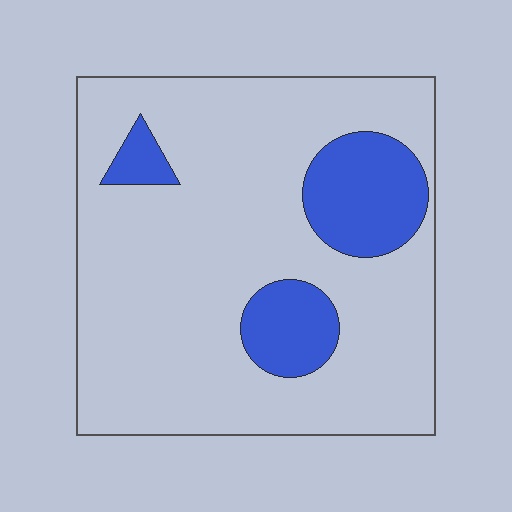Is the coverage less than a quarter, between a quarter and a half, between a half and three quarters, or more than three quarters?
Less than a quarter.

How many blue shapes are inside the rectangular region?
3.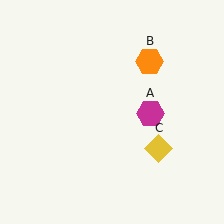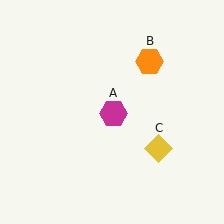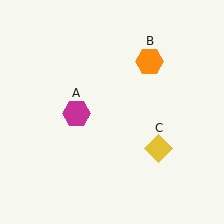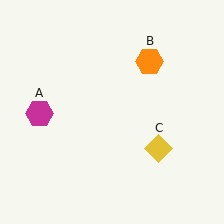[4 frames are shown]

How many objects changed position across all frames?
1 object changed position: magenta hexagon (object A).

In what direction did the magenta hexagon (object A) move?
The magenta hexagon (object A) moved left.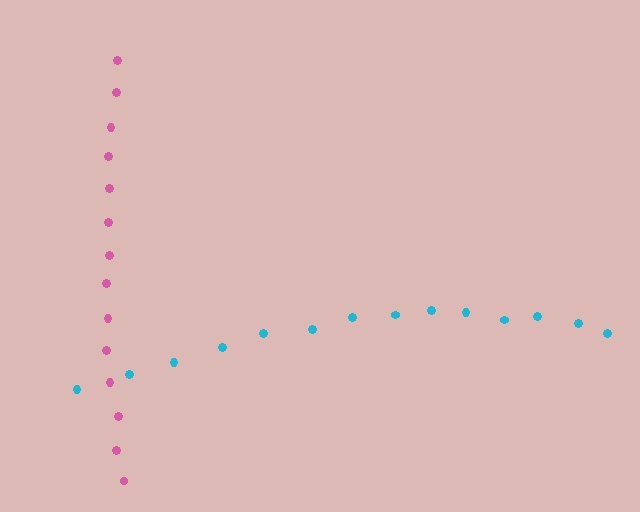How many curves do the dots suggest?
There are 2 distinct paths.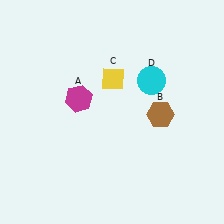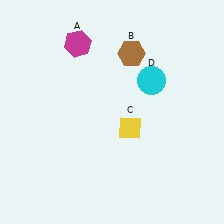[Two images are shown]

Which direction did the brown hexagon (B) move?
The brown hexagon (B) moved up.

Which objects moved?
The objects that moved are: the magenta hexagon (A), the brown hexagon (B), the yellow diamond (C).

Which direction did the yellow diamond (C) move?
The yellow diamond (C) moved down.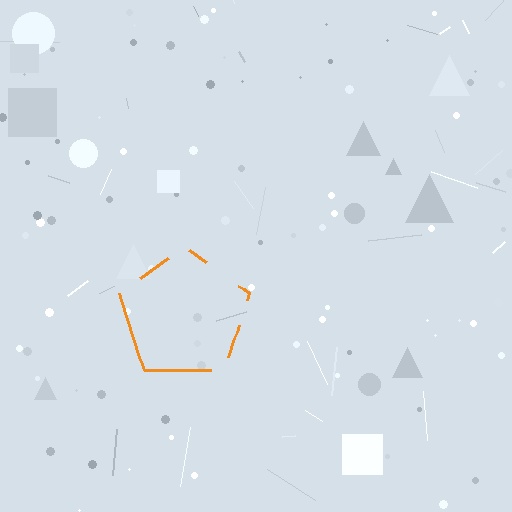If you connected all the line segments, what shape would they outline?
They would outline a pentagon.